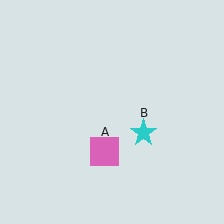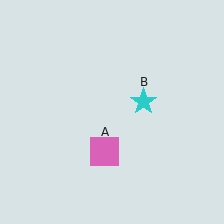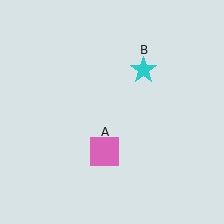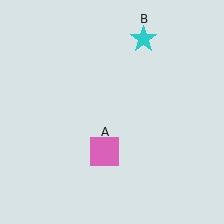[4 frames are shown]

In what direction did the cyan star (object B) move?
The cyan star (object B) moved up.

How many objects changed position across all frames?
1 object changed position: cyan star (object B).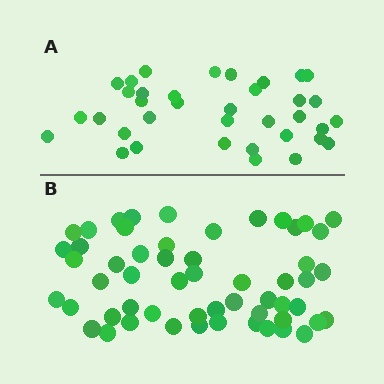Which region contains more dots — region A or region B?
Region B (the bottom region) has more dots.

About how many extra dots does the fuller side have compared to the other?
Region B has approximately 20 more dots than region A.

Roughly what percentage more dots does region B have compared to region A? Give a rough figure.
About 55% more.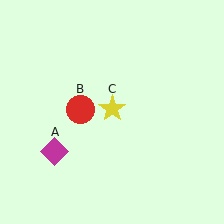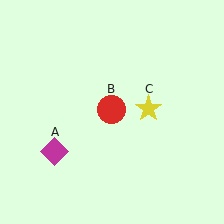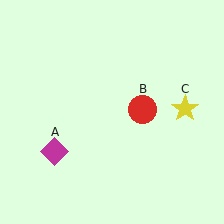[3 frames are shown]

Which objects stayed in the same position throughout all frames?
Magenta diamond (object A) remained stationary.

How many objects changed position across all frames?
2 objects changed position: red circle (object B), yellow star (object C).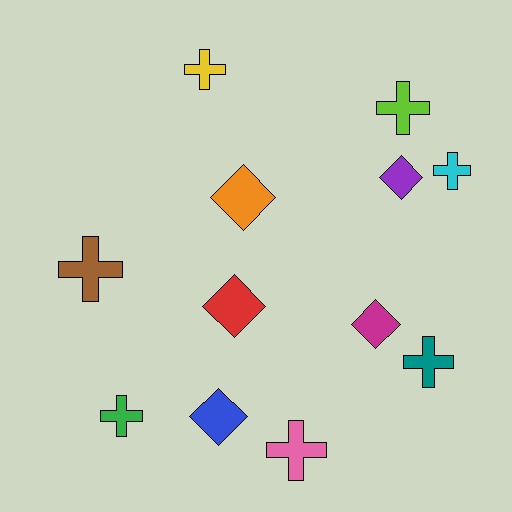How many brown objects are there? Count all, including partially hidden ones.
There is 1 brown object.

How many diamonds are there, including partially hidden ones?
There are 5 diamonds.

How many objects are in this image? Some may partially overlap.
There are 12 objects.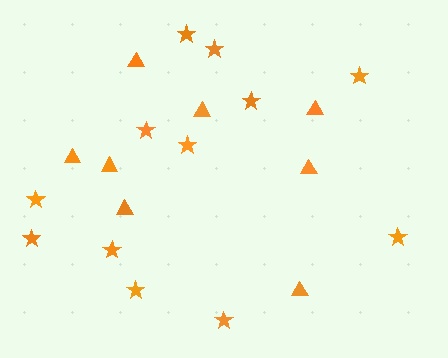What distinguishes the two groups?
There are 2 groups: one group of triangles (8) and one group of stars (12).